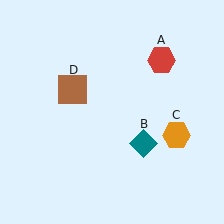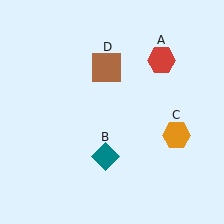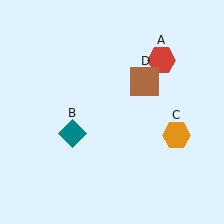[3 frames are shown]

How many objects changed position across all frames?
2 objects changed position: teal diamond (object B), brown square (object D).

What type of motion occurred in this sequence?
The teal diamond (object B), brown square (object D) rotated clockwise around the center of the scene.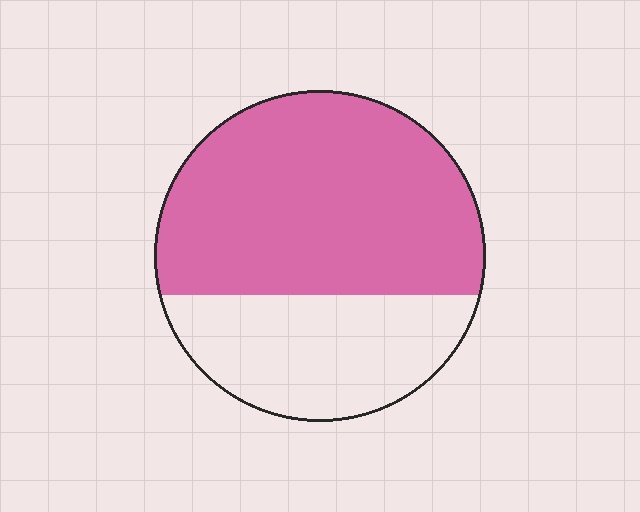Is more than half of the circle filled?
Yes.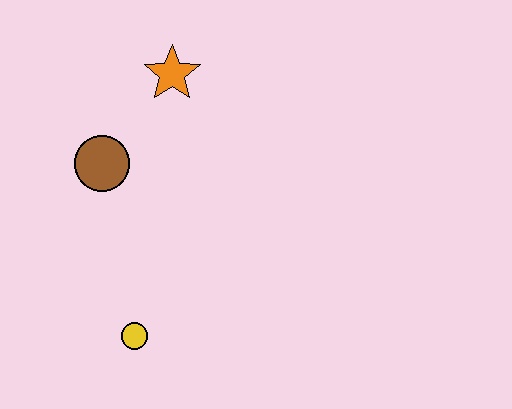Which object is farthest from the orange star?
The yellow circle is farthest from the orange star.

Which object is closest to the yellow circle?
The brown circle is closest to the yellow circle.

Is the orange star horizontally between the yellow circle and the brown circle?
No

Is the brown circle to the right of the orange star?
No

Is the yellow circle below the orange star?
Yes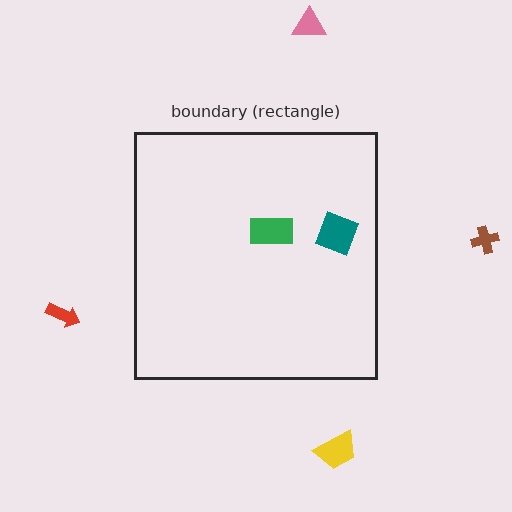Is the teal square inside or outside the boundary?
Inside.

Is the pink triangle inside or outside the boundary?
Outside.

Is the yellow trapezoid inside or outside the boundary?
Outside.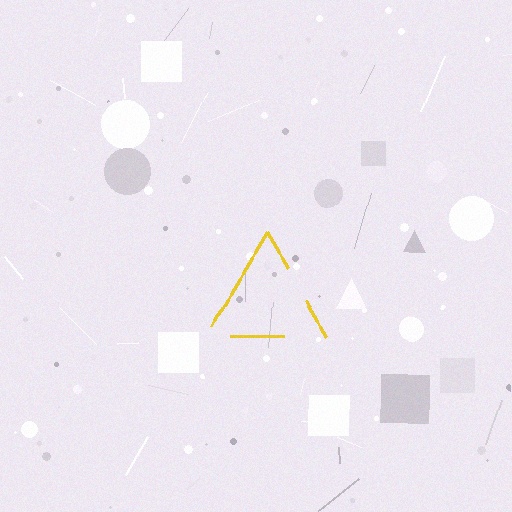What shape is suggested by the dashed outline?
The dashed outline suggests a triangle.